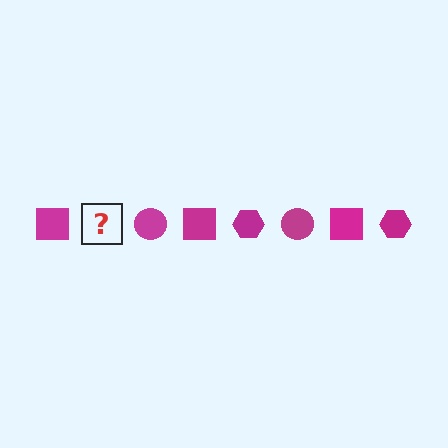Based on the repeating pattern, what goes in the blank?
The blank should be a magenta hexagon.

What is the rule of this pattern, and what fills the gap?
The rule is that the pattern cycles through square, hexagon, circle shapes in magenta. The gap should be filled with a magenta hexagon.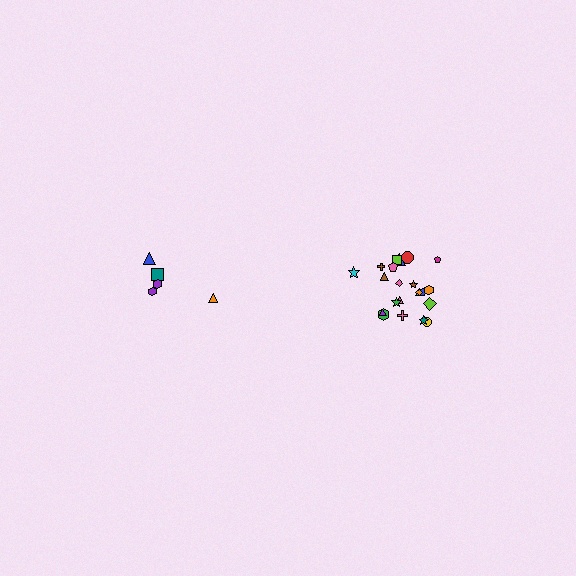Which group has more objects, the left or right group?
The right group.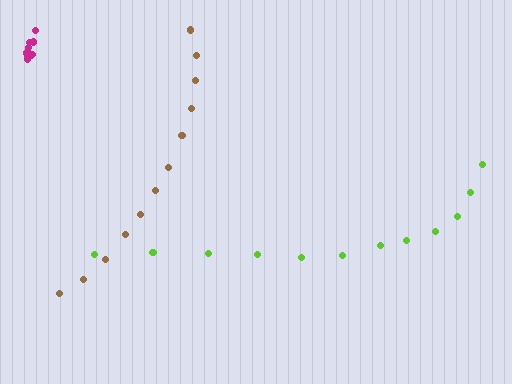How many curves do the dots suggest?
There are 3 distinct paths.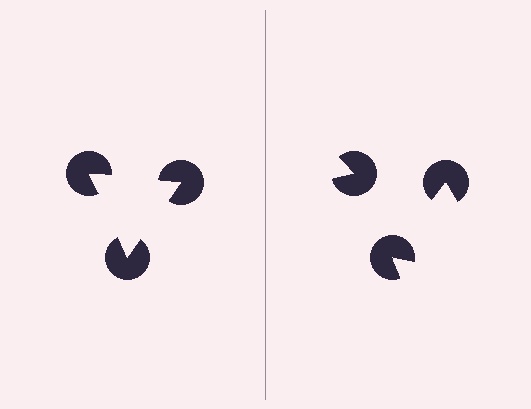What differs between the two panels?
The pac-man discs are positioned identically on both sides; only the wedge orientations differ. On the left they align to a triangle; on the right they are misaligned.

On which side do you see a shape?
An illusory triangle appears on the left side. On the right side the wedge cuts are rotated, so no coherent shape forms.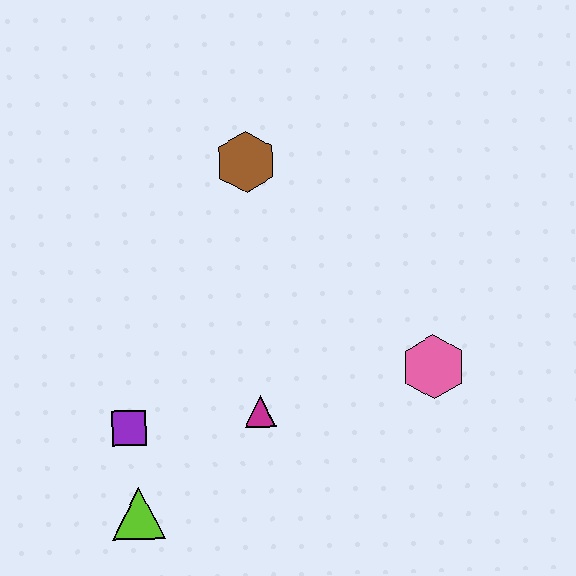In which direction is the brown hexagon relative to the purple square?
The brown hexagon is above the purple square.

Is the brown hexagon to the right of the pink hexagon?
No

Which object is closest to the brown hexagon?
The magenta triangle is closest to the brown hexagon.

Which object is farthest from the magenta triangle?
The brown hexagon is farthest from the magenta triangle.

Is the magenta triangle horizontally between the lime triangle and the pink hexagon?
Yes